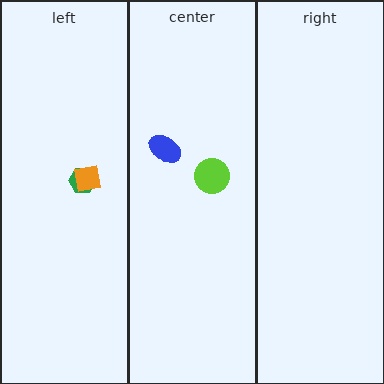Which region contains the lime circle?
The center region.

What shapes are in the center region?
The blue ellipse, the lime circle.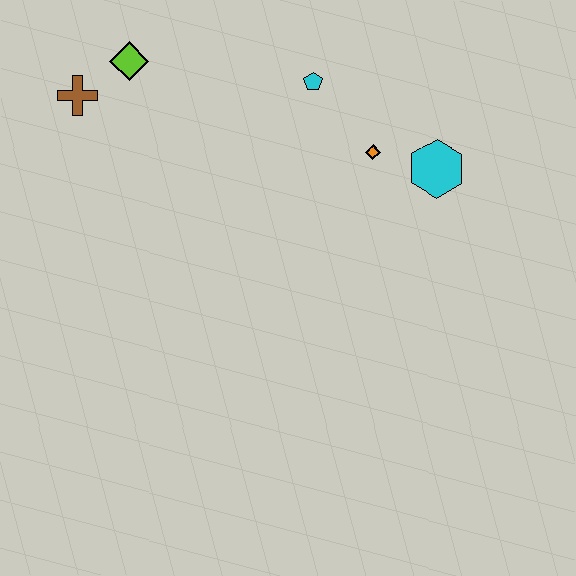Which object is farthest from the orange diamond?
The brown cross is farthest from the orange diamond.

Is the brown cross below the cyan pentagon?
Yes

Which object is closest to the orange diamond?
The cyan hexagon is closest to the orange diamond.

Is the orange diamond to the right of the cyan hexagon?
No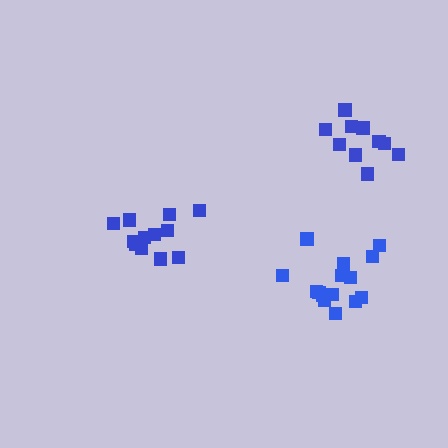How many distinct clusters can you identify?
There are 3 distinct clusters.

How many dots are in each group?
Group 1: 12 dots, Group 2: 15 dots, Group 3: 10 dots (37 total).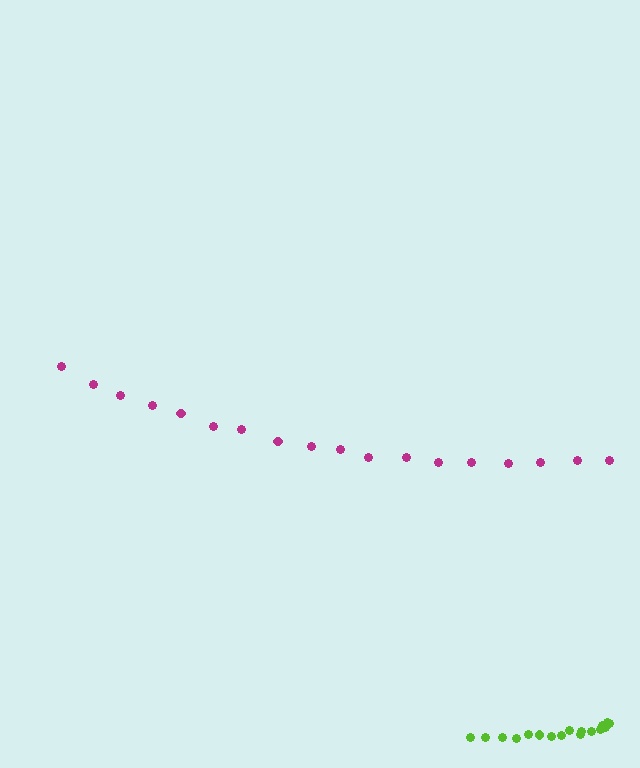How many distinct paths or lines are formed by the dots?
There are 2 distinct paths.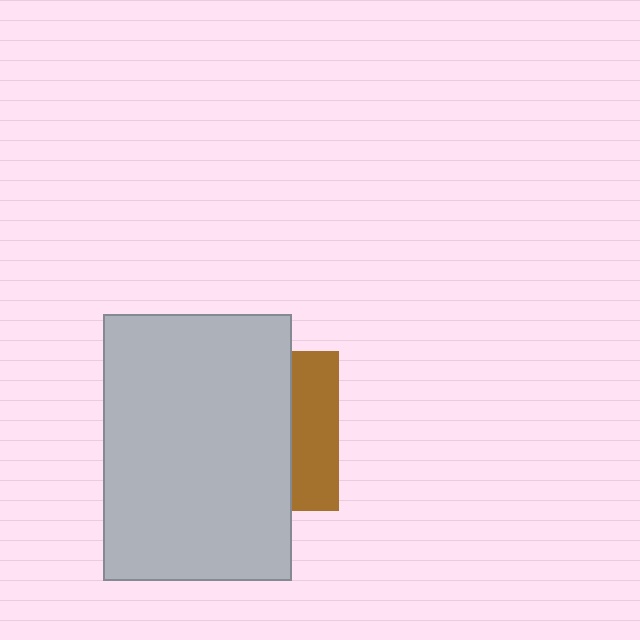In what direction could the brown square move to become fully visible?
The brown square could move right. That would shift it out from behind the light gray rectangle entirely.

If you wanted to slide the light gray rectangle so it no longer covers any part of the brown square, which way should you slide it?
Slide it left — that is the most direct way to separate the two shapes.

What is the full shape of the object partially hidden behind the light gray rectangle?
The partially hidden object is a brown square.